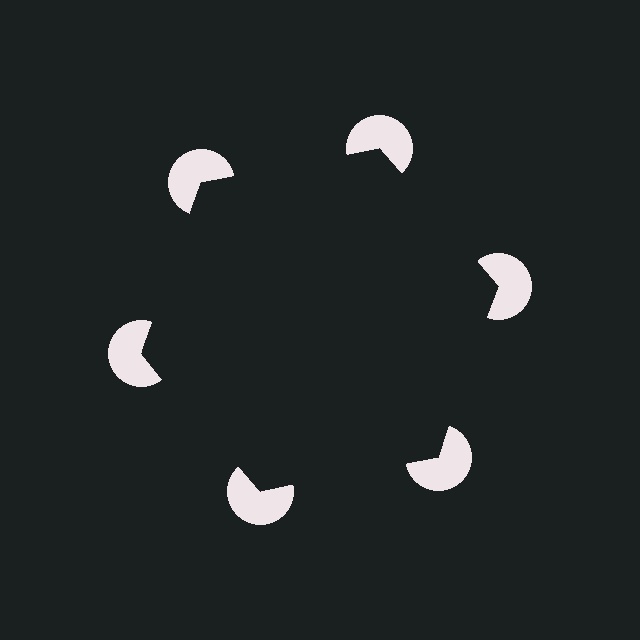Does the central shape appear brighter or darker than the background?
It typically appears slightly darker than the background, even though no actual brightness change is drawn.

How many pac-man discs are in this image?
There are 6 — one at each vertex of the illusory hexagon.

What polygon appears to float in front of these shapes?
An illusory hexagon — its edges are inferred from the aligned wedge cuts in the pac-man discs, not physically drawn.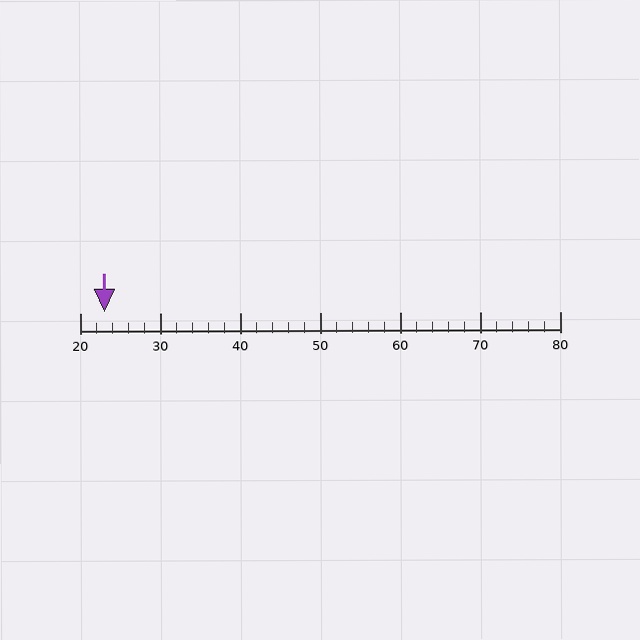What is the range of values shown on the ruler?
The ruler shows values from 20 to 80.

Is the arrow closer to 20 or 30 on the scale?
The arrow is closer to 20.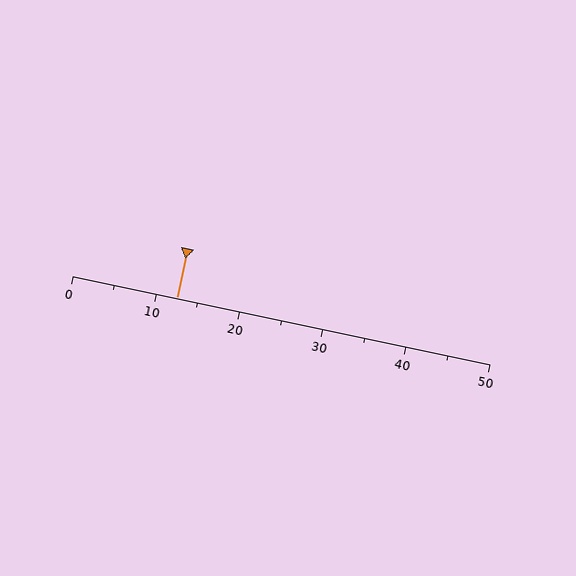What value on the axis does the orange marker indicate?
The marker indicates approximately 12.5.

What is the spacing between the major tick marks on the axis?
The major ticks are spaced 10 apart.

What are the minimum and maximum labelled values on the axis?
The axis runs from 0 to 50.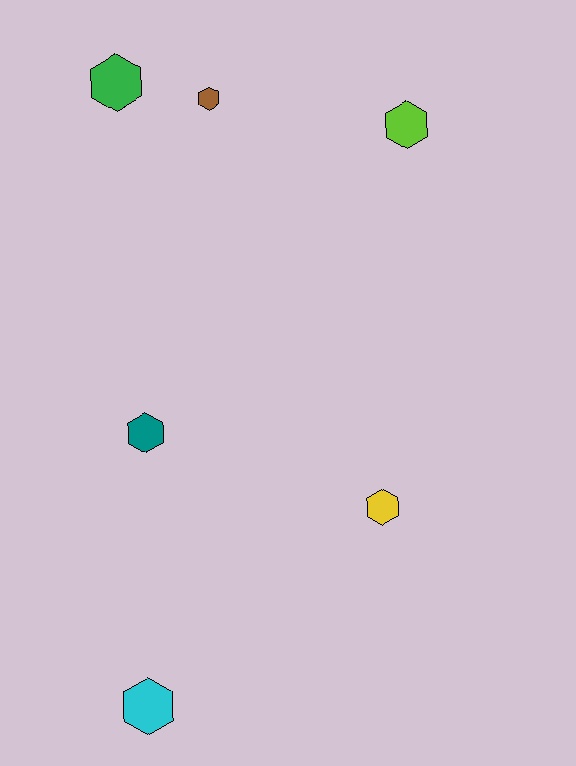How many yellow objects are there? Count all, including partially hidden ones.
There is 1 yellow object.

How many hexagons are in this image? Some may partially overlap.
There are 6 hexagons.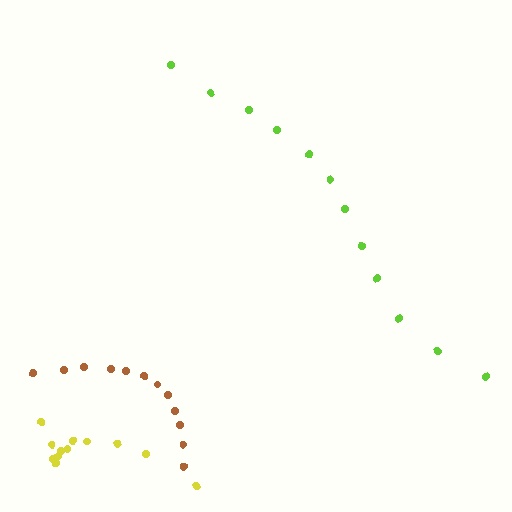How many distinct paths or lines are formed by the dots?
There are 3 distinct paths.